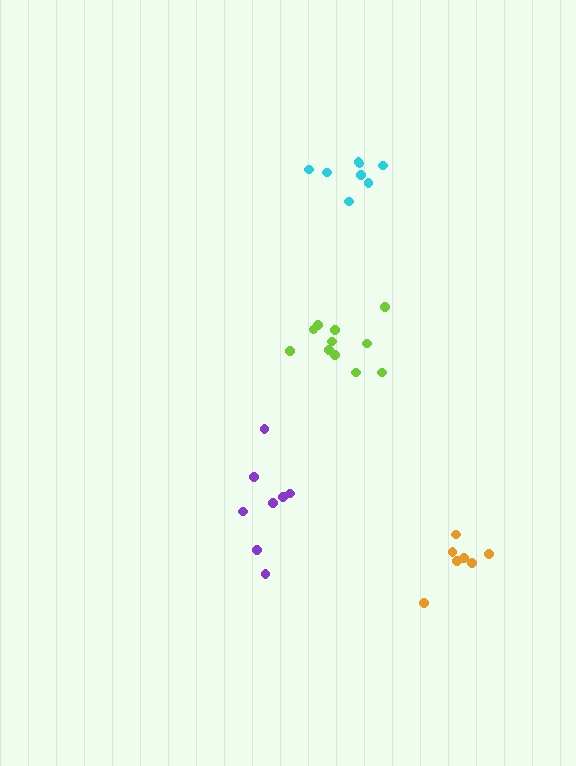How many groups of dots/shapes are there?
There are 4 groups.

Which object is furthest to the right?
The orange cluster is rightmost.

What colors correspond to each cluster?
The clusters are colored: purple, cyan, orange, lime.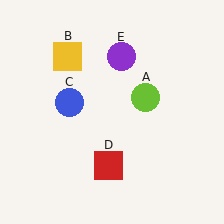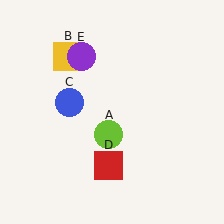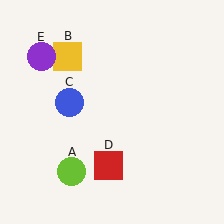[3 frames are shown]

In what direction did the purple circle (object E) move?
The purple circle (object E) moved left.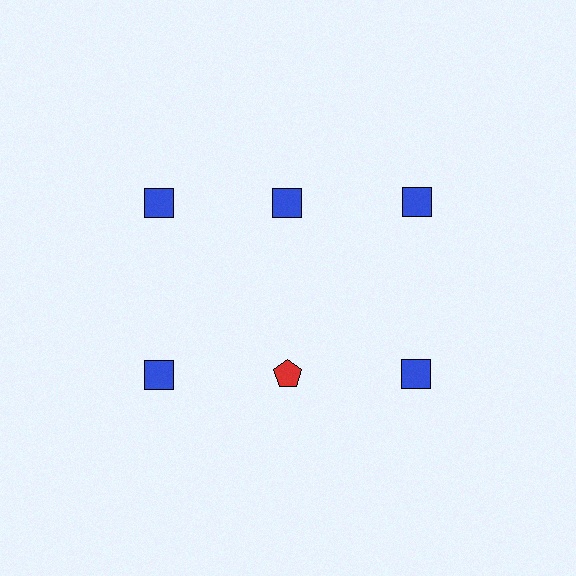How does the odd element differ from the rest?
It differs in both color (red instead of blue) and shape (pentagon instead of square).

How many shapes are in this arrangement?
There are 6 shapes arranged in a grid pattern.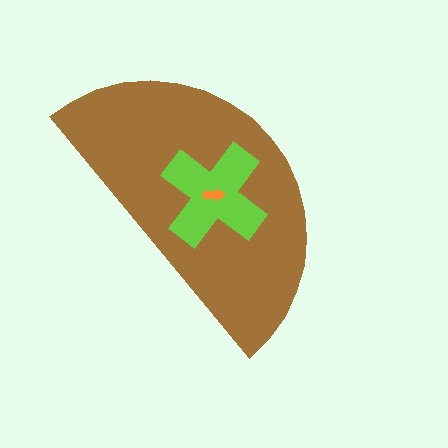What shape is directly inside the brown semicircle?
The lime cross.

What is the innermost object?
The orange arrow.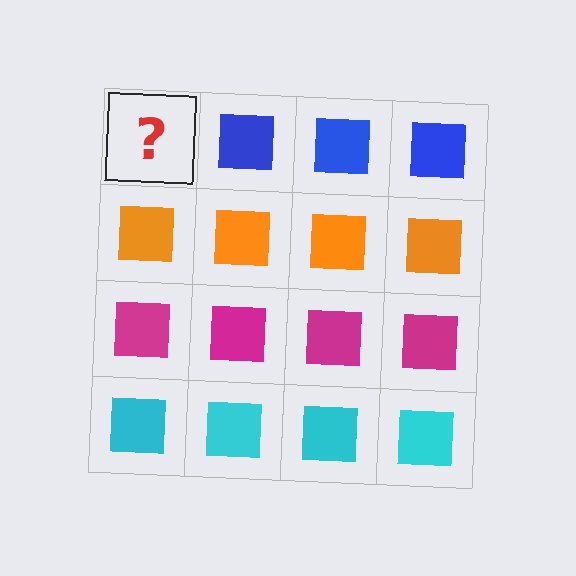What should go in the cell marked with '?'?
The missing cell should contain a blue square.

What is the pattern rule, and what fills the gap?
The rule is that each row has a consistent color. The gap should be filled with a blue square.